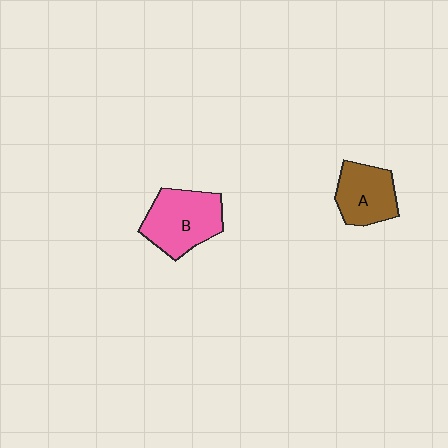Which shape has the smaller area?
Shape A (brown).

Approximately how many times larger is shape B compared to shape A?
Approximately 1.3 times.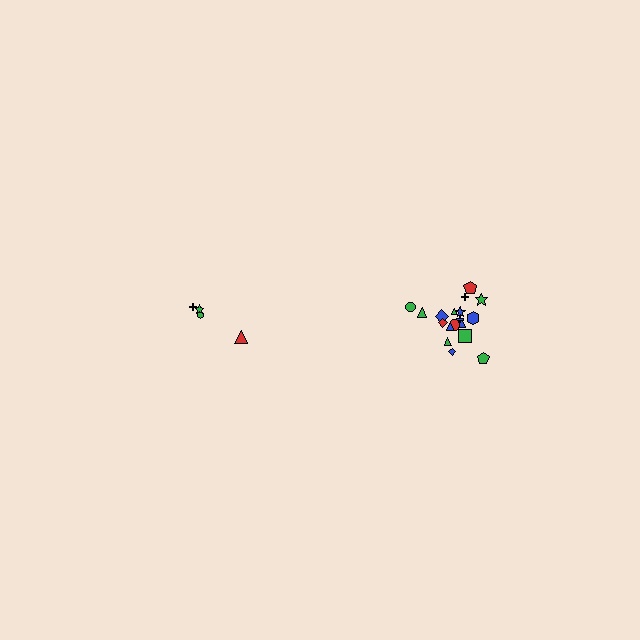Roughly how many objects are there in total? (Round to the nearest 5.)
Roughly 20 objects in total.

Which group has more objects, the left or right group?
The right group.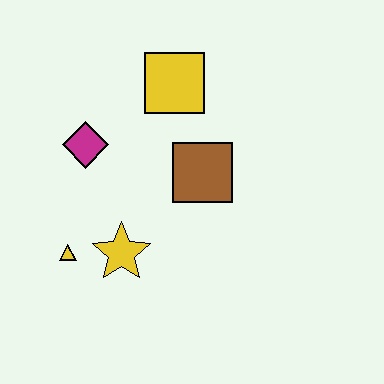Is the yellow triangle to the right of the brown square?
No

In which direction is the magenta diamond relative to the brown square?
The magenta diamond is to the left of the brown square.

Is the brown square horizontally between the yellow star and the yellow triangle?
No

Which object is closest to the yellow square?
The brown square is closest to the yellow square.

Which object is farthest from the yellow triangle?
The yellow square is farthest from the yellow triangle.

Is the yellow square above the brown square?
Yes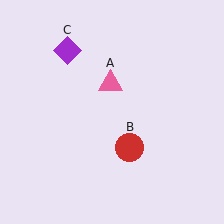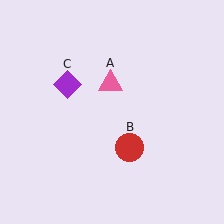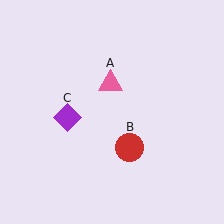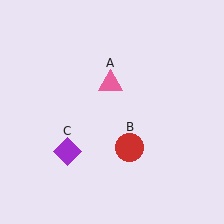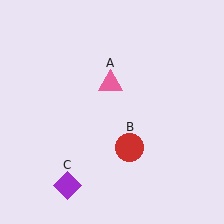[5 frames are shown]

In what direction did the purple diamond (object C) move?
The purple diamond (object C) moved down.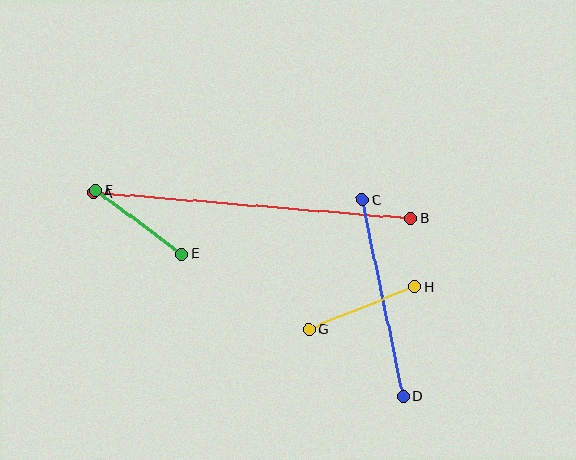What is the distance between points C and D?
The distance is approximately 201 pixels.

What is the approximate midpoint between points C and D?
The midpoint is at approximately (383, 298) pixels.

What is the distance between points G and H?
The distance is approximately 114 pixels.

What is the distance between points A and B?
The distance is approximately 318 pixels.